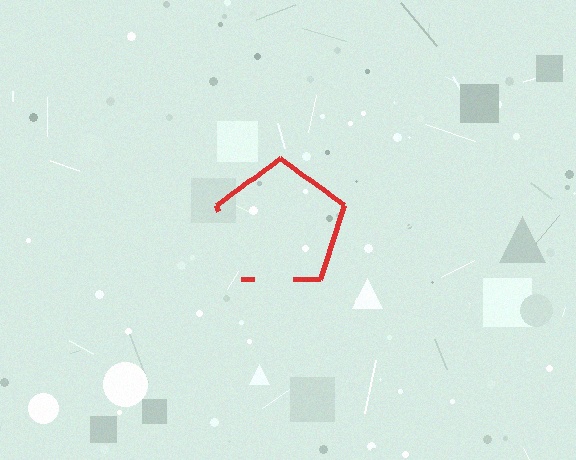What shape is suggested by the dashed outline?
The dashed outline suggests a pentagon.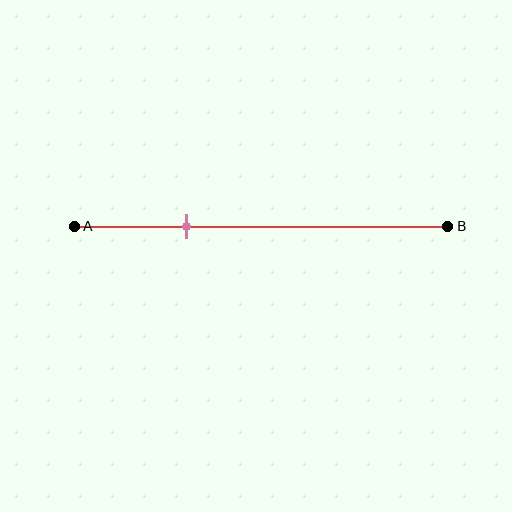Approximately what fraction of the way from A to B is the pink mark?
The pink mark is approximately 30% of the way from A to B.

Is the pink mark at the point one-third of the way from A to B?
No, the mark is at about 30% from A, not at the 33% one-third point.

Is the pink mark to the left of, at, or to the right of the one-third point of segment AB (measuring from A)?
The pink mark is to the left of the one-third point of segment AB.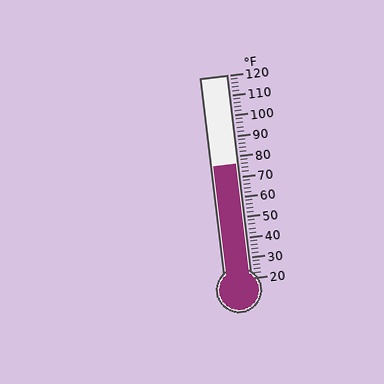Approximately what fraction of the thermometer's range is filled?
The thermometer is filled to approximately 55% of its range.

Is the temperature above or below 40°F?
The temperature is above 40°F.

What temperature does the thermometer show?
The thermometer shows approximately 76°F.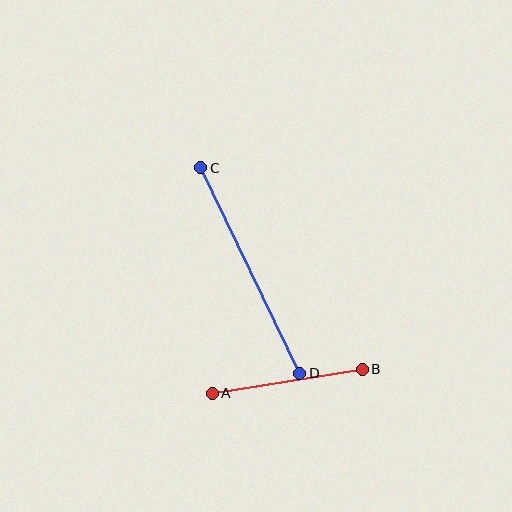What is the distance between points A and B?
The distance is approximately 152 pixels.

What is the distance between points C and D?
The distance is approximately 228 pixels.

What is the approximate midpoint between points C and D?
The midpoint is at approximately (250, 270) pixels.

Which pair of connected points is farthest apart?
Points C and D are farthest apart.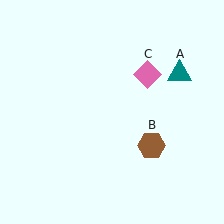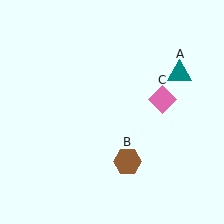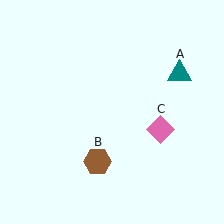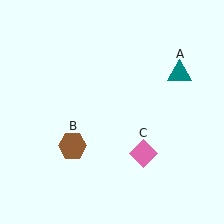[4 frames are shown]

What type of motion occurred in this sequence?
The brown hexagon (object B), pink diamond (object C) rotated clockwise around the center of the scene.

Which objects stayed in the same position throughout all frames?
Teal triangle (object A) remained stationary.